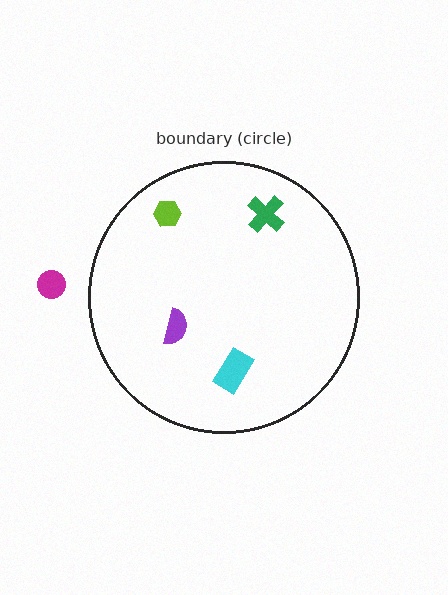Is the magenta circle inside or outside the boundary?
Outside.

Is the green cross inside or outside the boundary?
Inside.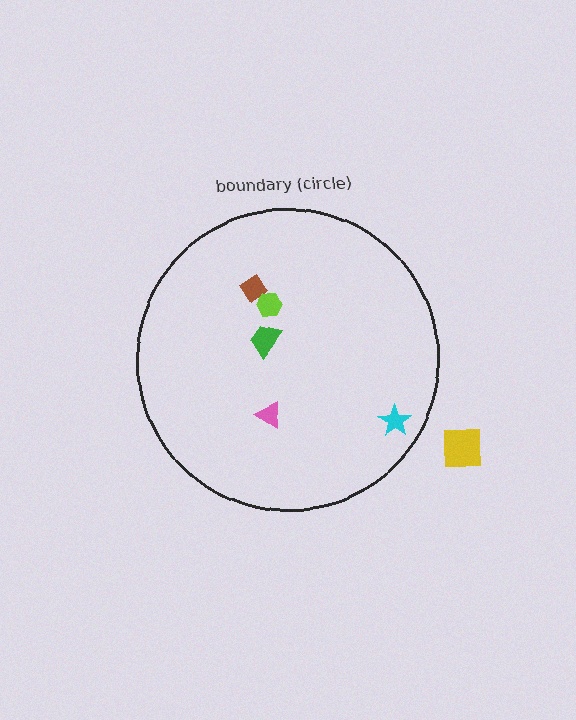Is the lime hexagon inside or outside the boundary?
Inside.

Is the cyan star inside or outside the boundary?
Inside.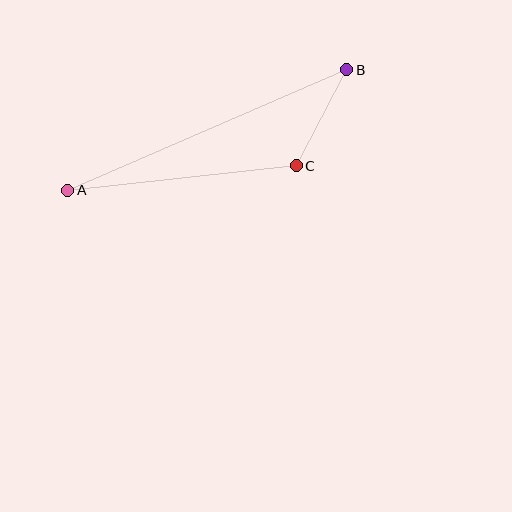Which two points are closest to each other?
Points B and C are closest to each other.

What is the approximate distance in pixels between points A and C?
The distance between A and C is approximately 230 pixels.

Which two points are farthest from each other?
Points A and B are farthest from each other.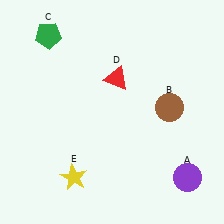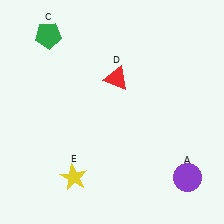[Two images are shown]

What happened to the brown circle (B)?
The brown circle (B) was removed in Image 2. It was in the top-right area of Image 1.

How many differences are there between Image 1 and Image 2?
There is 1 difference between the two images.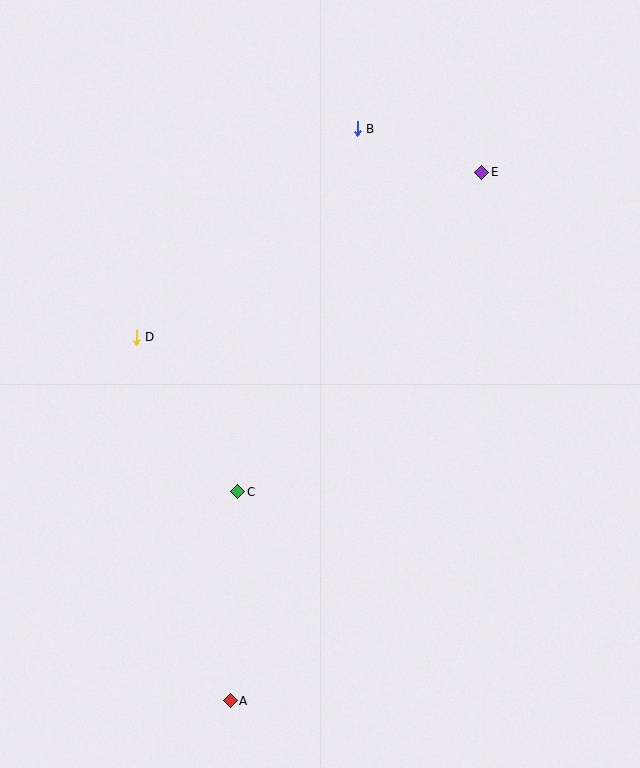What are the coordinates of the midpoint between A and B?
The midpoint between A and B is at (294, 415).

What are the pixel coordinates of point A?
Point A is at (230, 701).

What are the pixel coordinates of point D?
Point D is at (136, 337).